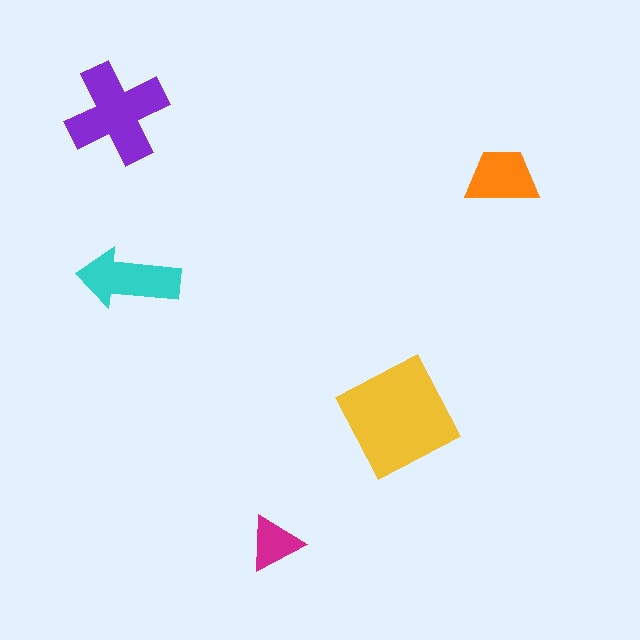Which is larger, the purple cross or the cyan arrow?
The purple cross.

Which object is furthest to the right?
The orange trapezoid is rightmost.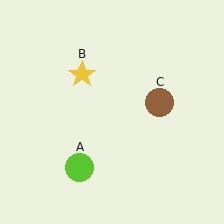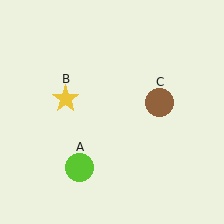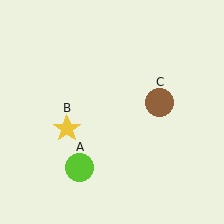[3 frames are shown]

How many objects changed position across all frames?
1 object changed position: yellow star (object B).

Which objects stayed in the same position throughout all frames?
Lime circle (object A) and brown circle (object C) remained stationary.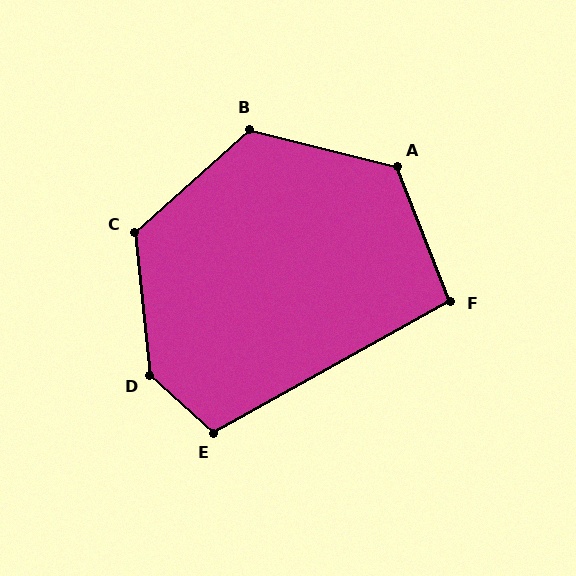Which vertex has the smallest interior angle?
F, at approximately 98 degrees.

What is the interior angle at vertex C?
Approximately 126 degrees (obtuse).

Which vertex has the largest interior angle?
D, at approximately 139 degrees.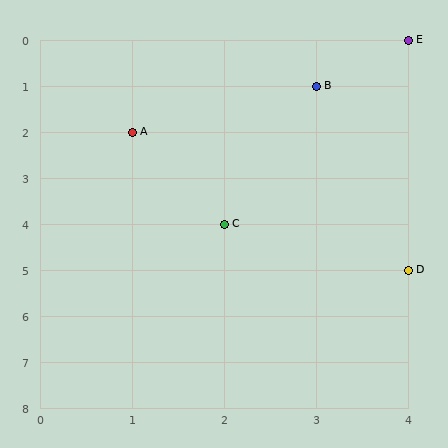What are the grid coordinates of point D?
Point D is at grid coordinates (4, 5).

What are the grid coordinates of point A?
Point A is at grid coordinates (1, 2).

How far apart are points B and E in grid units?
Points B and E are 1 column and 1 row apart (about 1.4 grid units diagonally).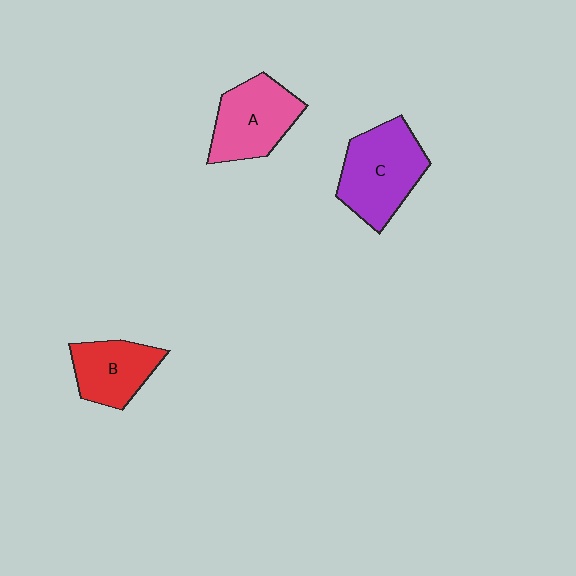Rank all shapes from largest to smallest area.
From largest to smallest: C (purple), A (pink), B (red).